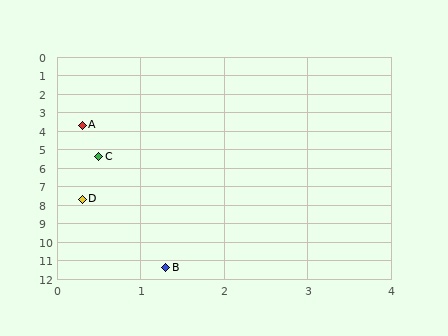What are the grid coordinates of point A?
Point A is at approximately (0.3, 3.7).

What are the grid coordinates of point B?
Point B is at approximately (1.3, 11.4).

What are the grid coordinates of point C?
Point C is at approximately (0.5, 5.4).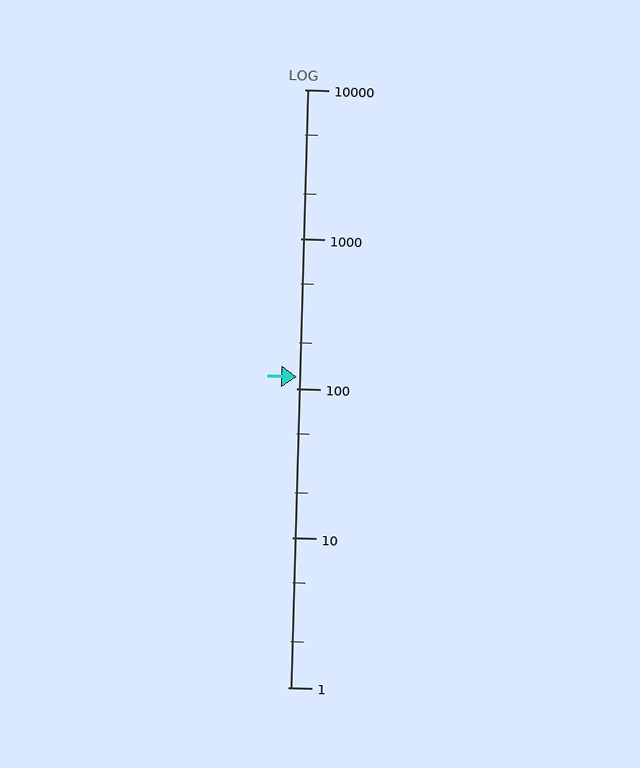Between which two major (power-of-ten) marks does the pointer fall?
The pointer is between 100 and 1000.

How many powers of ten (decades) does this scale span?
The scale spans 4 decades, from 1 to 10000.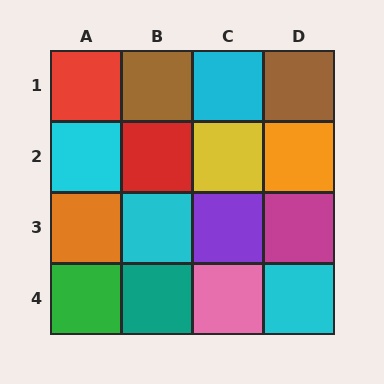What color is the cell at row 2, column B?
Red.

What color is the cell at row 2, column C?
Yellow.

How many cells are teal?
1 cell is teal.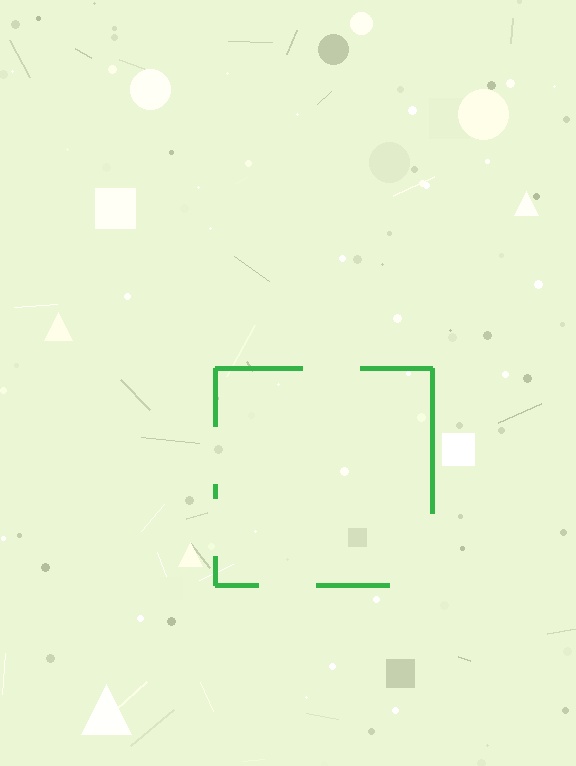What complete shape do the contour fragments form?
The contour fragments form a square.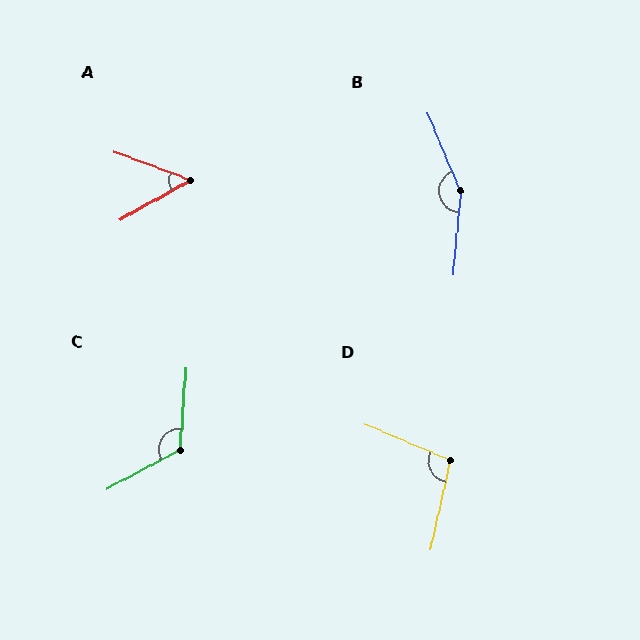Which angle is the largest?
B, at approximately 152 degrees.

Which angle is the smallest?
A, at approximately 50 degrees.